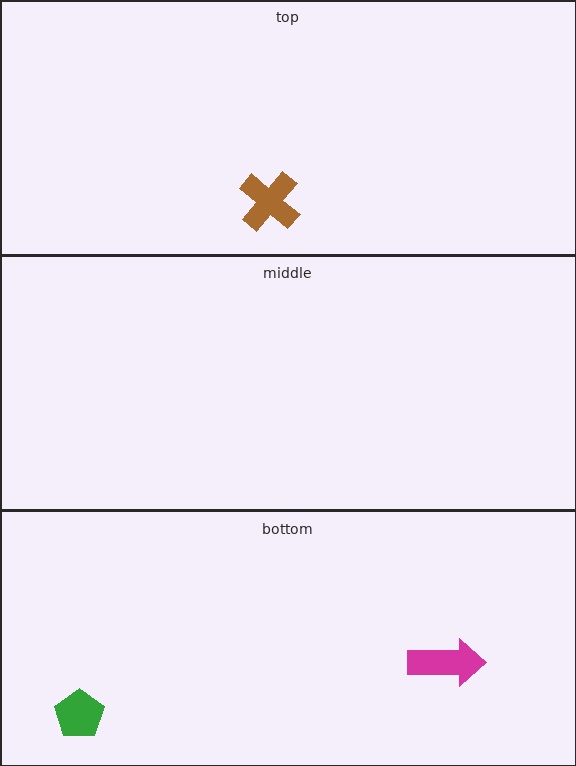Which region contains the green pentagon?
The bottom region.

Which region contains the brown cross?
The top region.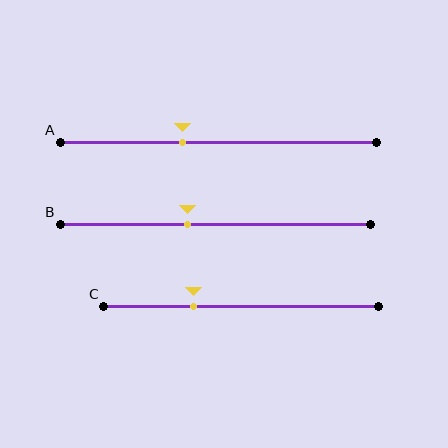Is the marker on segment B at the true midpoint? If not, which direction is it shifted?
No, the marker on segment B is shifted to the left by about 9% of the segment length.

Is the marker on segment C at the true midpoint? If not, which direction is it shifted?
No, the marker on segment C is shifted to the left by about 17% of the segment length.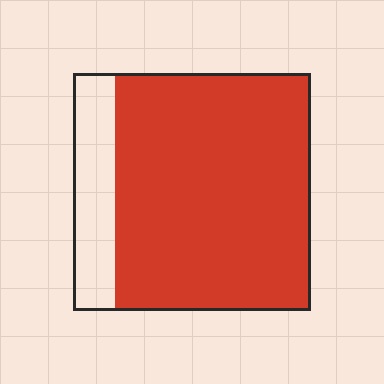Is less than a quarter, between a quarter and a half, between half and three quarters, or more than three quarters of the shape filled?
More than three quarters.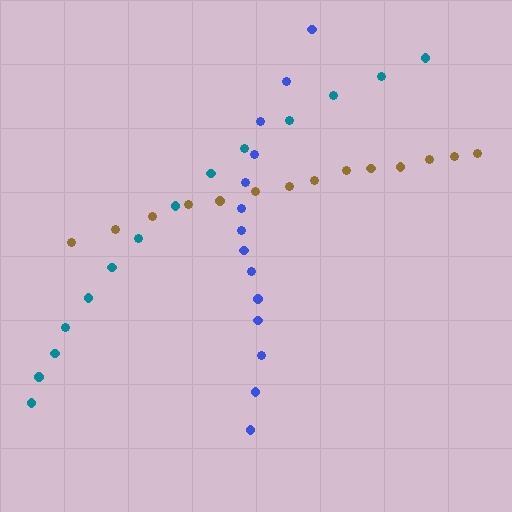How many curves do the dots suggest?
There are 3 distinct paths.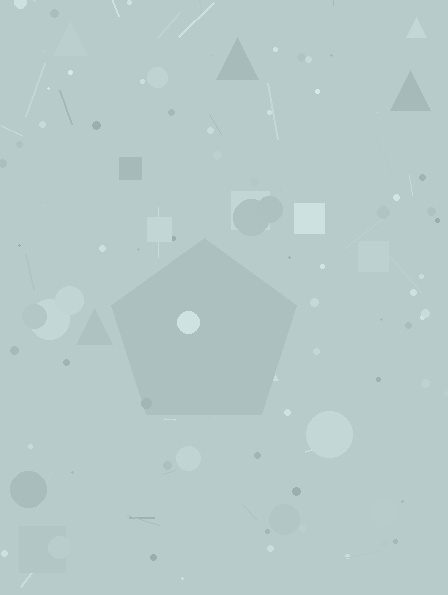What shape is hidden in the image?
A pentagon is hidden in the image.